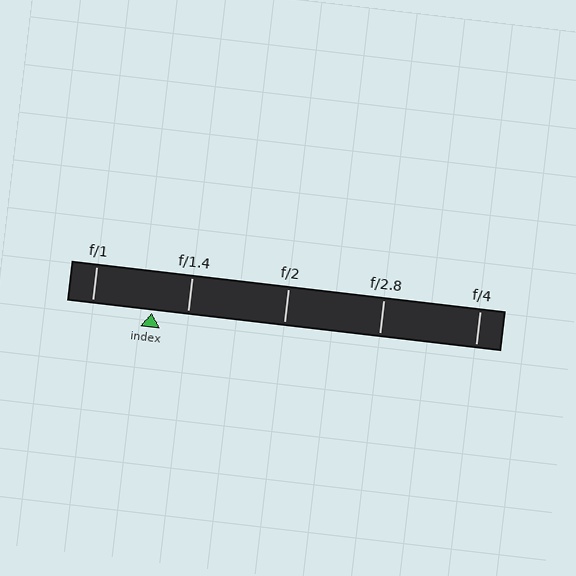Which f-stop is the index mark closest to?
The index mark is closest to f/1.4.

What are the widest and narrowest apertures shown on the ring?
The widest aperture shown is f/1 and the narrowest is f/4.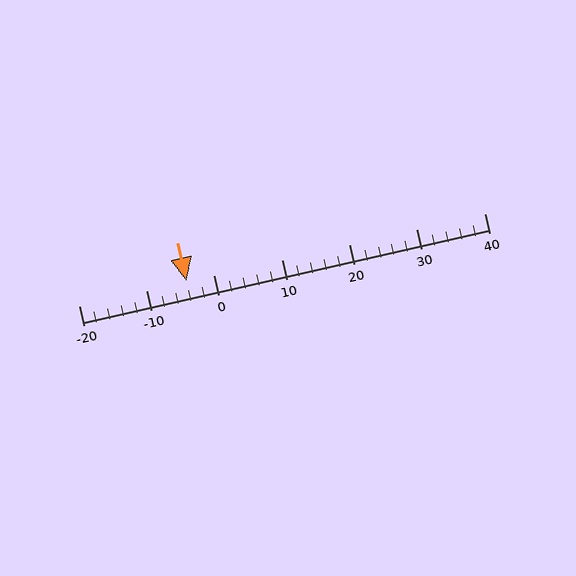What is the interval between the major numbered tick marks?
The major tick marks are spaced 10 units apart.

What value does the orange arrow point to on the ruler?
The orange arrow points to approximately -4.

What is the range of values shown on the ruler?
The ruler shows values from -20 to 40.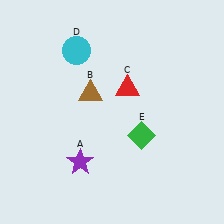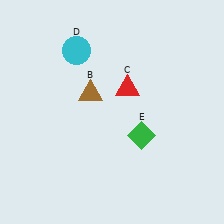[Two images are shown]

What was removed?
The purple star (A) was removed in Image 2.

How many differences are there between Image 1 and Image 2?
There is 1 difference between the two images.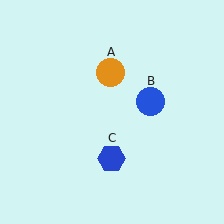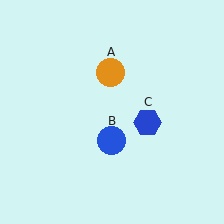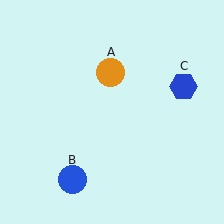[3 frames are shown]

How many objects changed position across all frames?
2 objects changed position: blue circle (object B), blue hexagon (object C).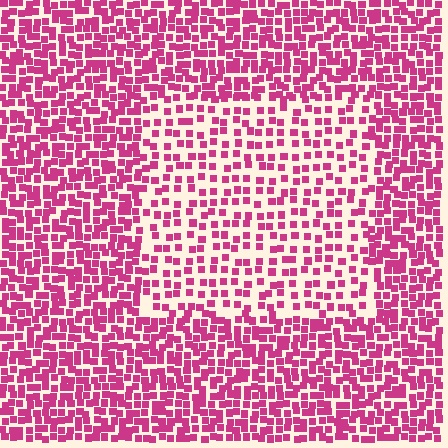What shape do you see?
I see a rectangle.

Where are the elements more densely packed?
The elements are more densely packed outside the rectangle boundary.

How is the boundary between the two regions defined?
The boundary is defined by a change in element density (approximately 1.9x ratio). All elements are the same color, size, and shape.